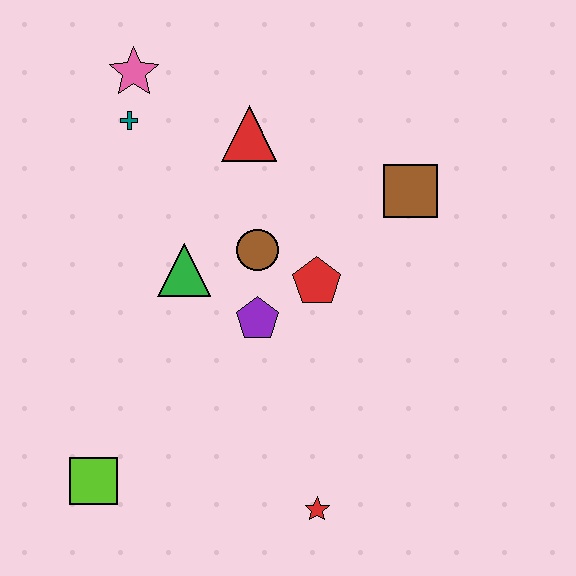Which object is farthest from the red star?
The pink star is farthest from the red star.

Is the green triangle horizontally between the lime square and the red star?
Yes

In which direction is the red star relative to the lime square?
The red star is to the right of the lime square.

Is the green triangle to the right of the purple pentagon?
No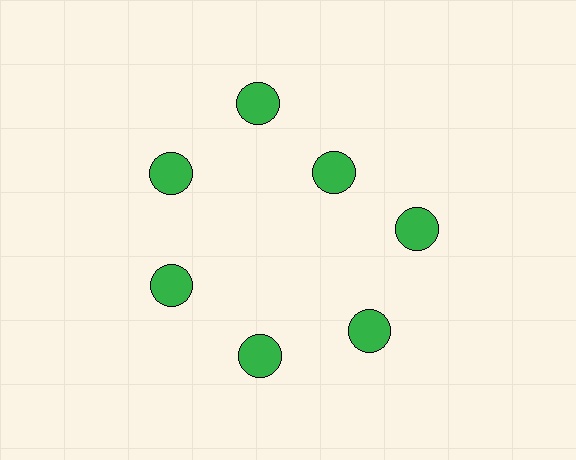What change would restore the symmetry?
The symmetry would be restored by moving it outward, back onto the ring so that all 7 circles sit at equal angles and equal distance from the center.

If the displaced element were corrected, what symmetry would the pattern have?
It would have 7-fold rotational symmetry — the pattern would map onto itself every 51 degrees.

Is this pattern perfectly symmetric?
No. The 7 green circles are arranged in a ring, but one element near the 1 o'clock position is pulled inward toward the center, breaking the 7-fold rotational symmetry.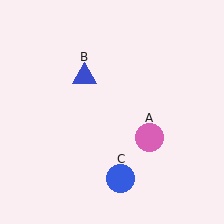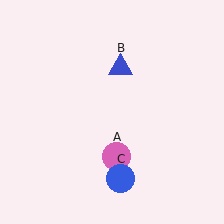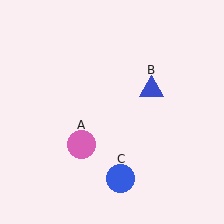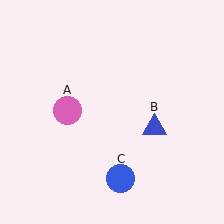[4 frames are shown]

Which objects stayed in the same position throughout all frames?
Blue circle (object C) remained stationary.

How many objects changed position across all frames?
2 objects changed position: pink circle (object A), blue triangle (object B).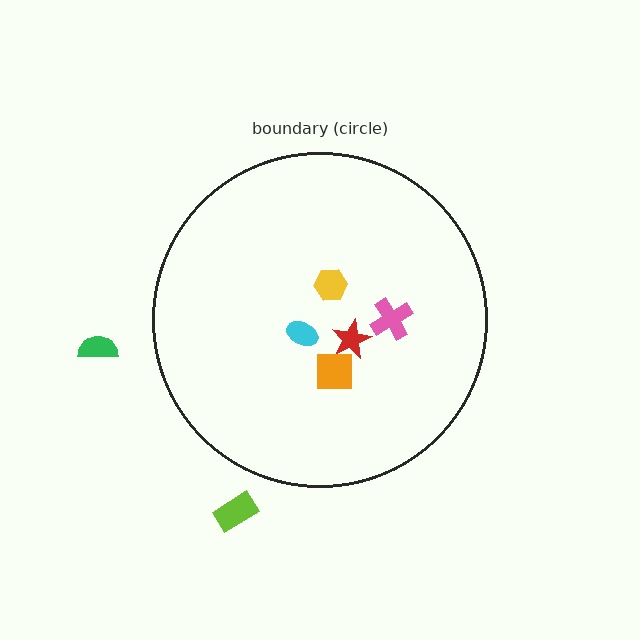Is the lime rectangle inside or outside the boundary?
Outside.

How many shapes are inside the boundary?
5 inside, 2 outside.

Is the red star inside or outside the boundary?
Inside.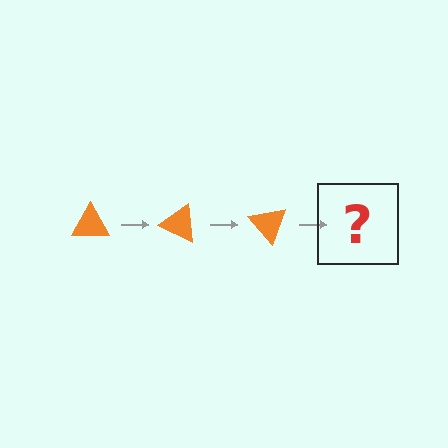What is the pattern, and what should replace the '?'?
The pattern is that the triangle rotates 25 degrees each step. The '?' should be an orange triangle rotated 75 degrees.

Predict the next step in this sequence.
The next step is an orange triangle rotated 75 degrees.